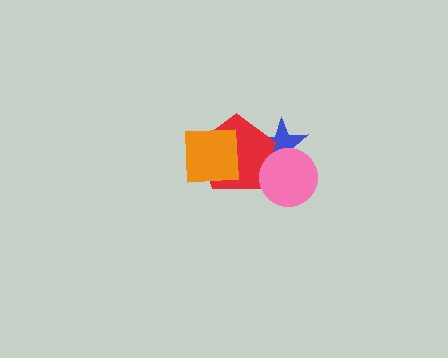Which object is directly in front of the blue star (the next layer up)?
The red pentagon is directly in front of the blue star.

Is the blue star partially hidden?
Yes, it is partially covered by another shape.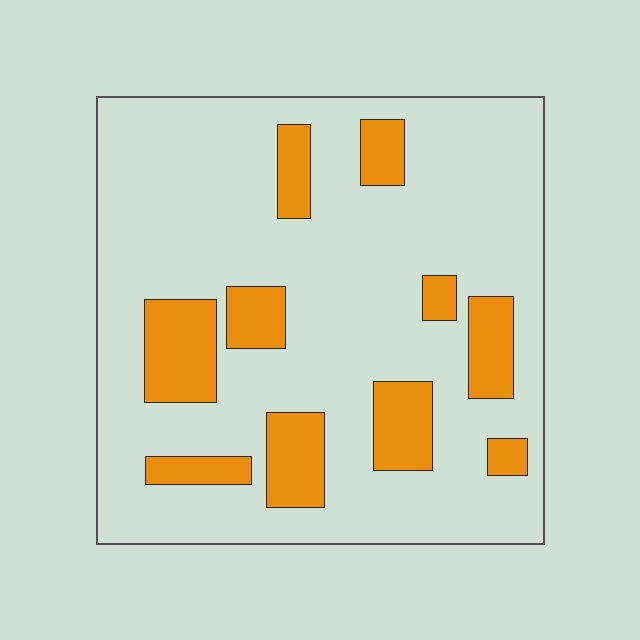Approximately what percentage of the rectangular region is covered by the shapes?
Approximately 20%.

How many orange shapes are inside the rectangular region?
10.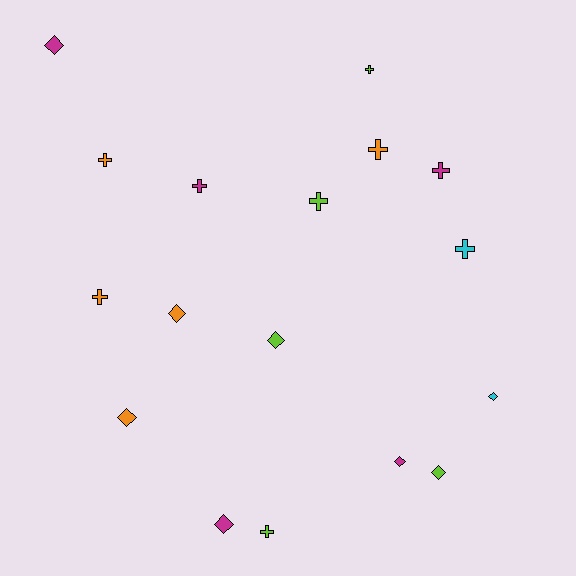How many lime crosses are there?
There are 3 lime crosses.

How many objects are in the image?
There are 17 objects.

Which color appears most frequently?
Magenta, with 5 objects.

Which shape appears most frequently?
Cross, with 9 objects.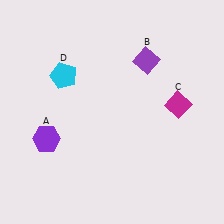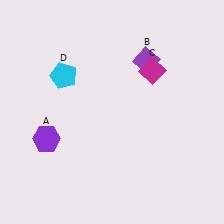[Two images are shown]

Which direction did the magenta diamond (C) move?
The magenta diamond (C) moved up.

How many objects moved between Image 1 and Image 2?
1 object moved between the two images.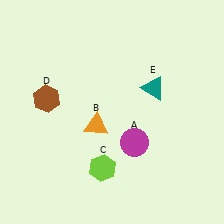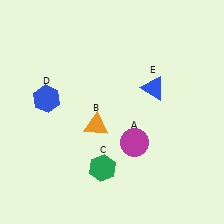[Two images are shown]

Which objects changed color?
C changed from lime to green. D changed from brown to blue. E changed from teal to blue.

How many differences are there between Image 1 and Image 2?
There are 3 differences between the two images.